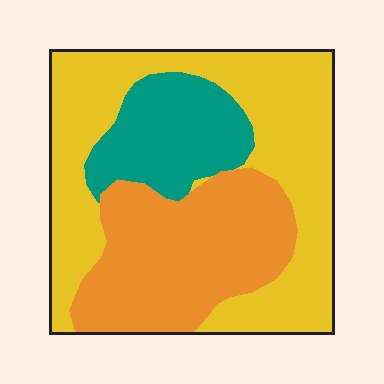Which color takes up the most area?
Yellow, at roughly 50%.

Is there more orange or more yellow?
Yellow.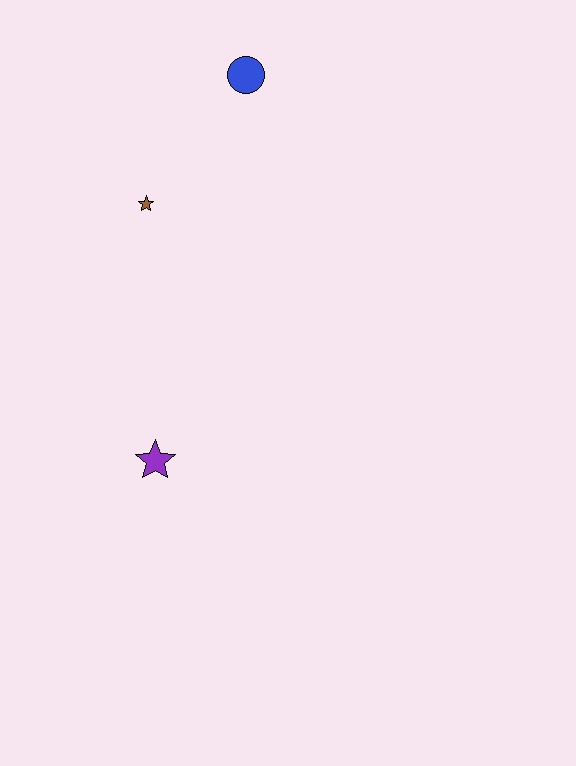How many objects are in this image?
There are 3 objects.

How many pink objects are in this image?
There are no pink objects.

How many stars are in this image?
There are 2 stars.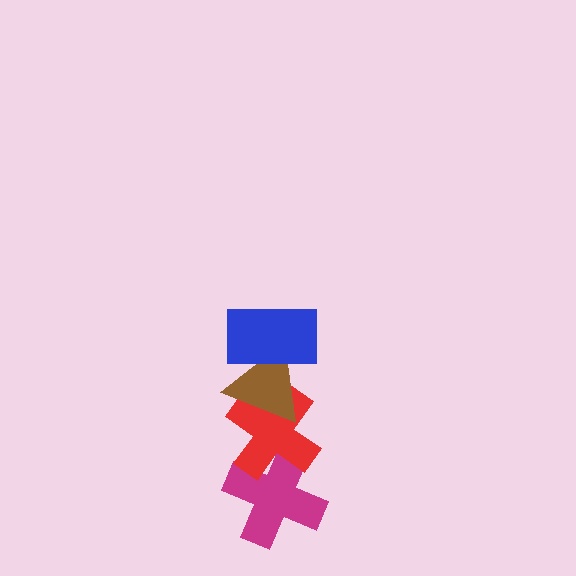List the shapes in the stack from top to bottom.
From top to bottom: the blue rectangle, the brown triangle, the red cross, the magenta cross.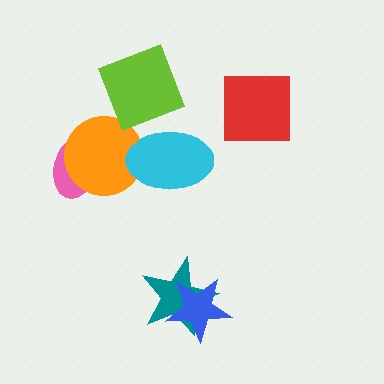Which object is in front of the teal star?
The blue star is in front of the teal star.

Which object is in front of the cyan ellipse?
The lime diamond is in front of the cyan ellipse.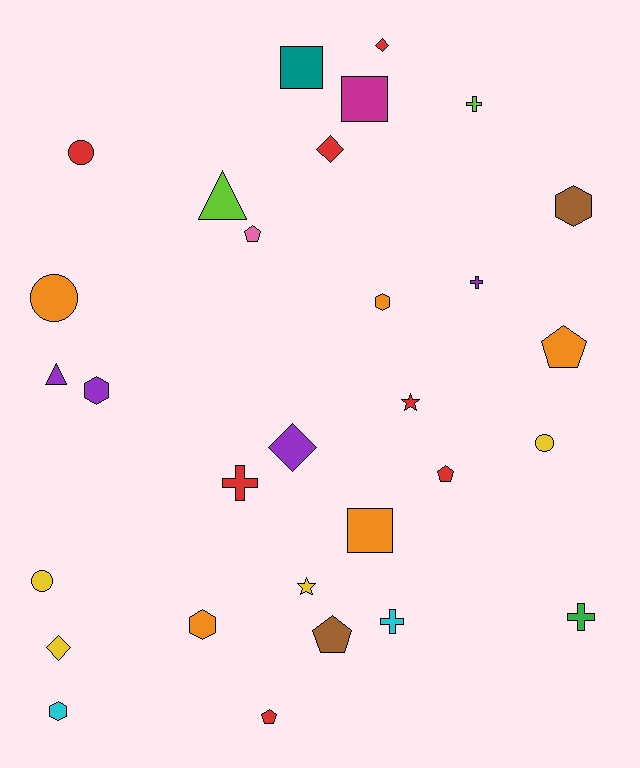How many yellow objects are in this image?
There are 4 yellow objects.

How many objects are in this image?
There are 30 objects.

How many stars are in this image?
There are 2 stars.